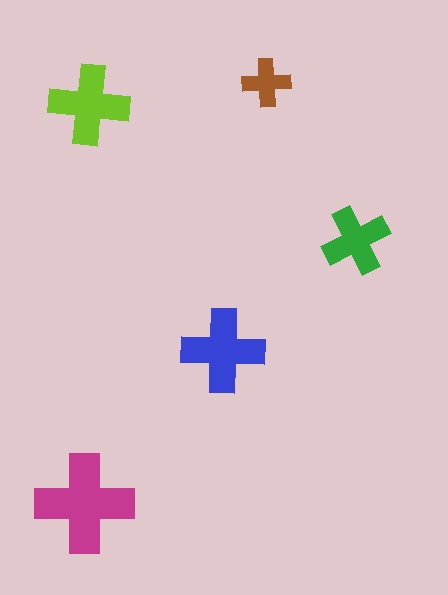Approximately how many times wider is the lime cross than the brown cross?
About 1.5 times wider.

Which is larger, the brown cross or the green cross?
The green one.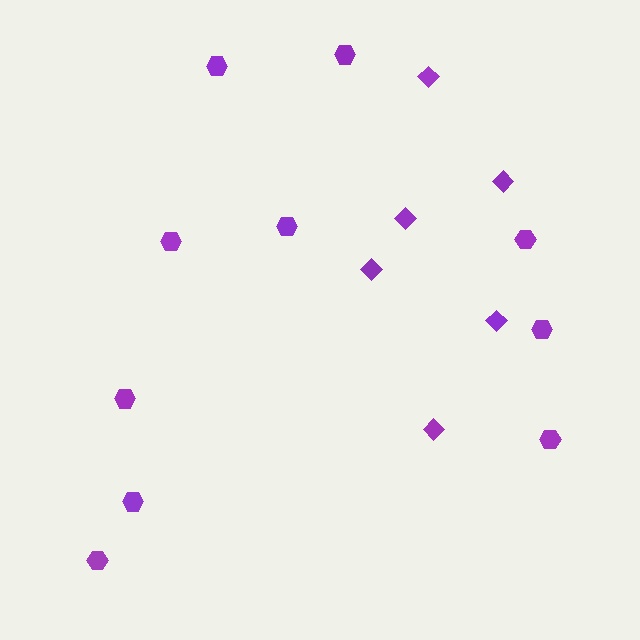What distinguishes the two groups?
There are 2 groups: one group of hexagons (10) and one group of diamonds (6).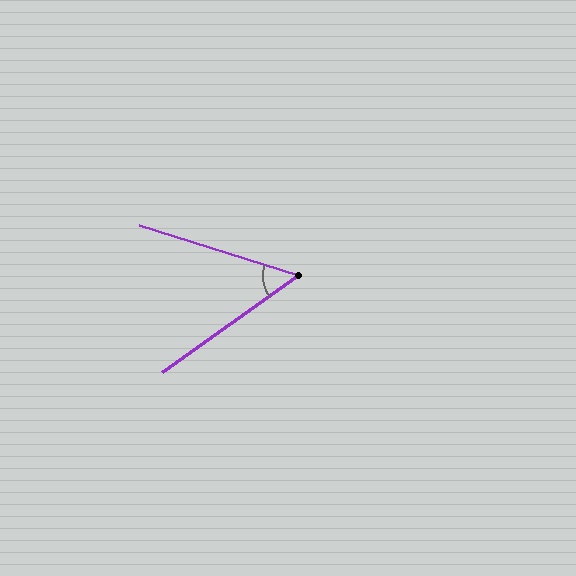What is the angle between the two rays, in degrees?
Approximately 53 degrees.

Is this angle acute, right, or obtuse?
It is acute.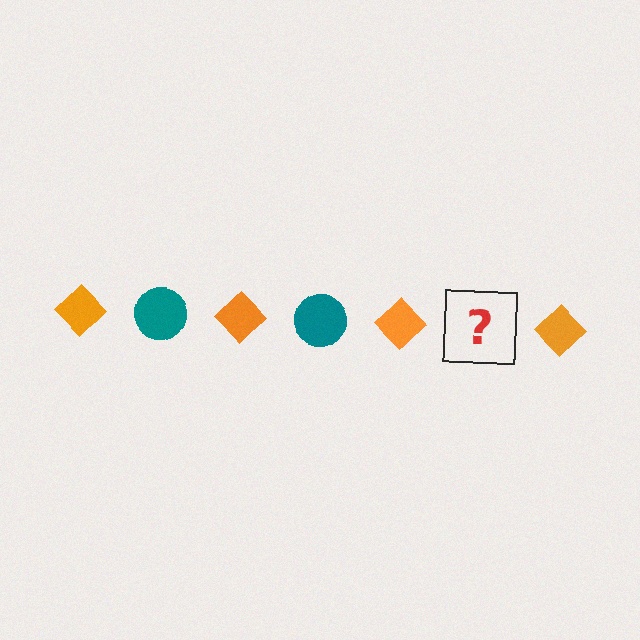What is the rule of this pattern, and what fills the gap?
The rule is that the pattern alternates between orange diamond and teal circle. The gap should be filled with a teal circle.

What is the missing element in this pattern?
The missing element is a teal circle.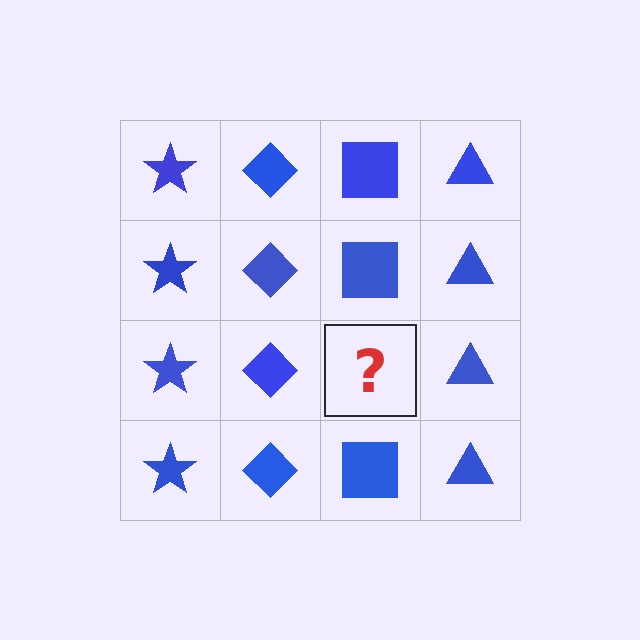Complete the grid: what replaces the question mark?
The question mark should be replaced with a blue square.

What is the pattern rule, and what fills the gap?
The rule is that each column has a consistent shape. The gap should be filled with a blue square.